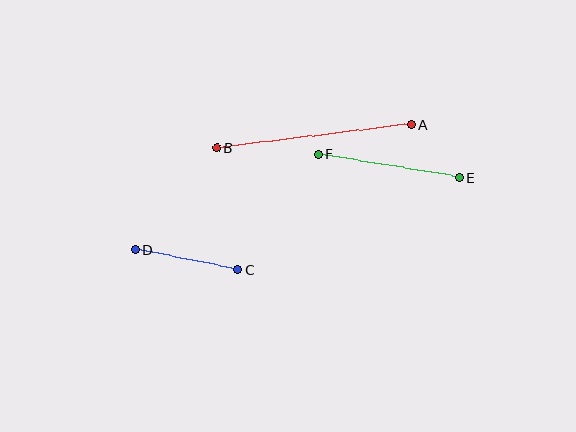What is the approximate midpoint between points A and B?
The midpoint is at approximately (314, 136) pixels.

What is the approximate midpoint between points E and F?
The midpoint is at approximately (389, 166) pixels.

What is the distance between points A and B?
The distance is approximately 196 pixels.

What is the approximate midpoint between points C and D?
The midpoint is at approximately (186, 259) pixels.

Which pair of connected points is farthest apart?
Points A and B are farthest apart.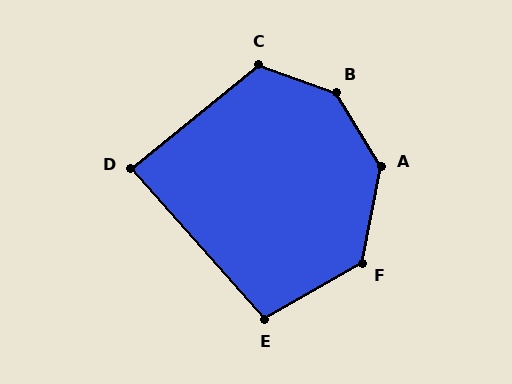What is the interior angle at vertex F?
Approximately 131 degrees (obtuse).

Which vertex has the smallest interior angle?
D, at approximately 87 degrees.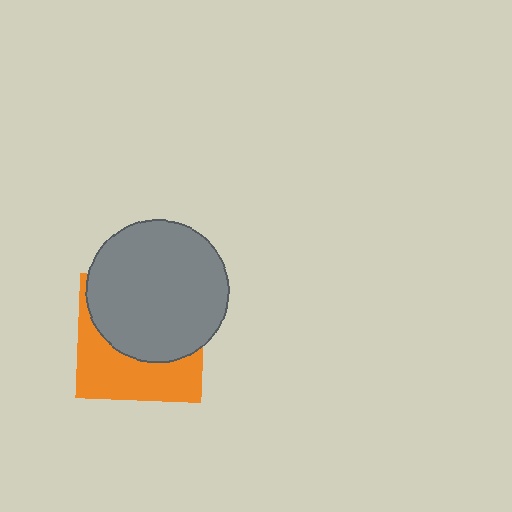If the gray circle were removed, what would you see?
You would see the complete orange square.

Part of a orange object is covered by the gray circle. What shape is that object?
It is a square.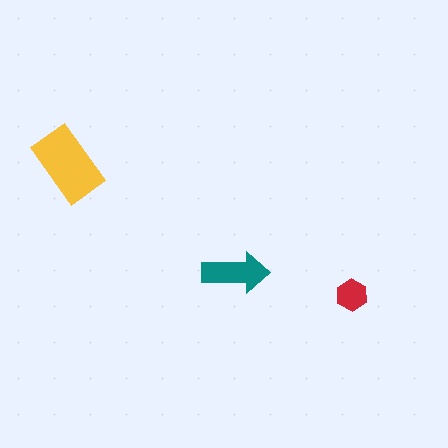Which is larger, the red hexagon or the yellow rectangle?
The yellow rectangle.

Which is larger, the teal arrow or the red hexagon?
The teal arrow.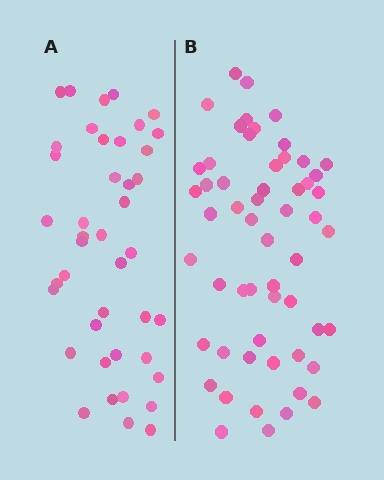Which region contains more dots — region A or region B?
Region B (the right region) has more dots.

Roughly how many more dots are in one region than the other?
Region B has approximately 15 more dots than region A.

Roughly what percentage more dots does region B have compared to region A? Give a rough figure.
About 35% more.